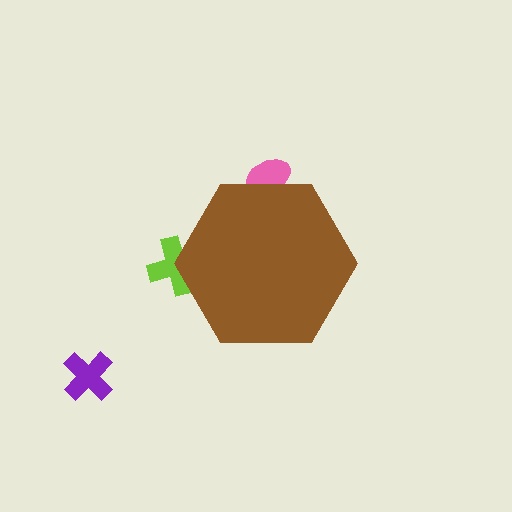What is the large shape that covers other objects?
A brown hexagon.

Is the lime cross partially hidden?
Yes, the lime cross is partially hidden behind the brown hexagon.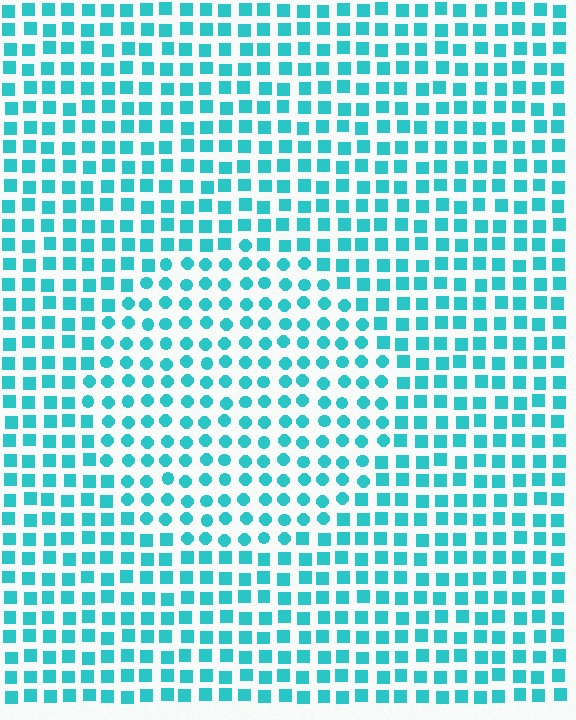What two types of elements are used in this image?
The image uses circles inside the circle region and squares outside it.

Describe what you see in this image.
The image is filled with small cyan elements arranged in a uniform grid. A circle-shaped region contains circles, while the surrounding area contains squares. The boundary is defined purely by the change in element shape.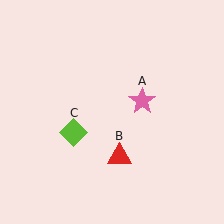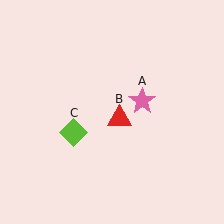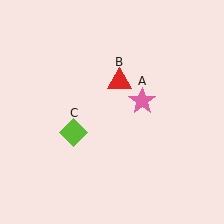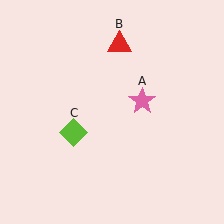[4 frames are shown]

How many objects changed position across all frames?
1 object changed position: red triangle (object B).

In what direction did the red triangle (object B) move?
The red triangle (object B) moved up.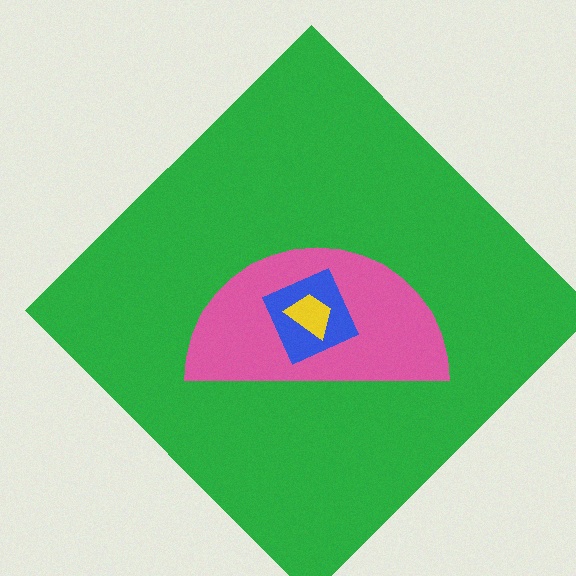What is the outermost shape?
The green diamond.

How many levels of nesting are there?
4.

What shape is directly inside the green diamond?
The pink semicircle.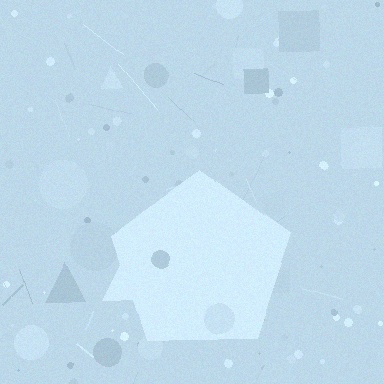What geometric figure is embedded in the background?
A pentagon is embedded in the background.